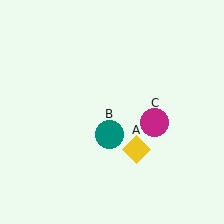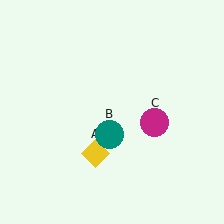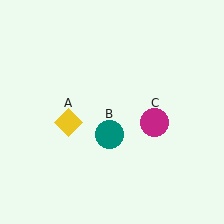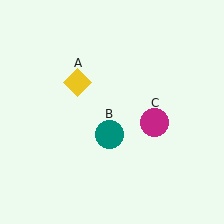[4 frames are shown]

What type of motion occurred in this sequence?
The yellow diamond (object A) rotated clockwise around the center of the scene.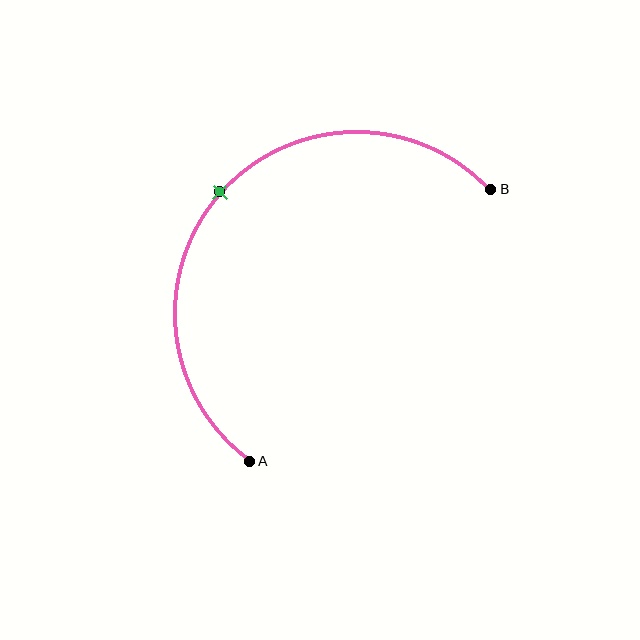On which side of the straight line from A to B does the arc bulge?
The arc bulges above and to the left of the straight line connecting A and B.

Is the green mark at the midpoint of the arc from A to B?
Yes. The green mark lies on the arc at equal arc-length from both A and B — it is the arc midpoint.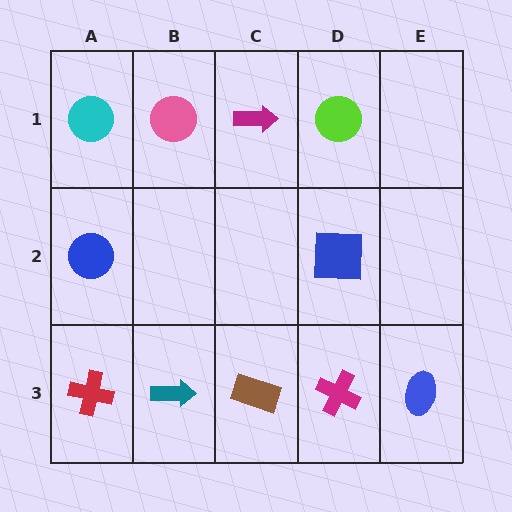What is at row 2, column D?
A blue square.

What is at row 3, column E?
A blue ellipse.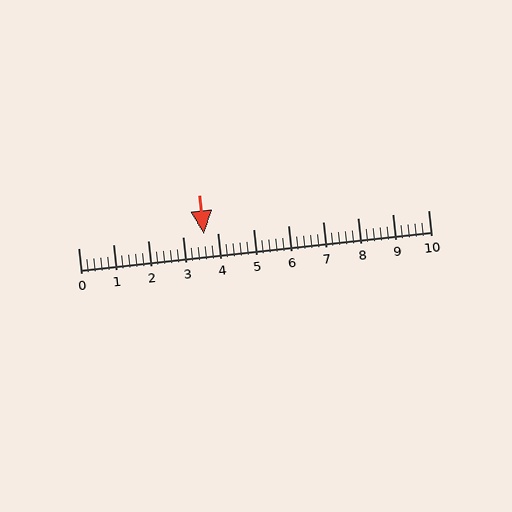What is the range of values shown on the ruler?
The ruler shows values from 0 to 10.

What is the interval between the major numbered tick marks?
The major tick marks are spaced 1 units apart.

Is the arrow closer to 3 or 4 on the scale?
The arrow is closer to 4.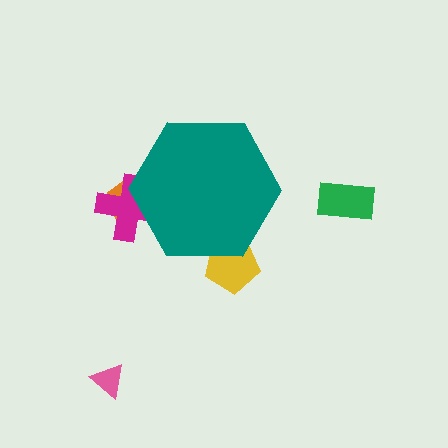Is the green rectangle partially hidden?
No, the green rectangle is fully visible.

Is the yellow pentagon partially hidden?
Yes, the yellow pentagon is partially hidden behind the teal hexagon.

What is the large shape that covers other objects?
A teal hexagon.